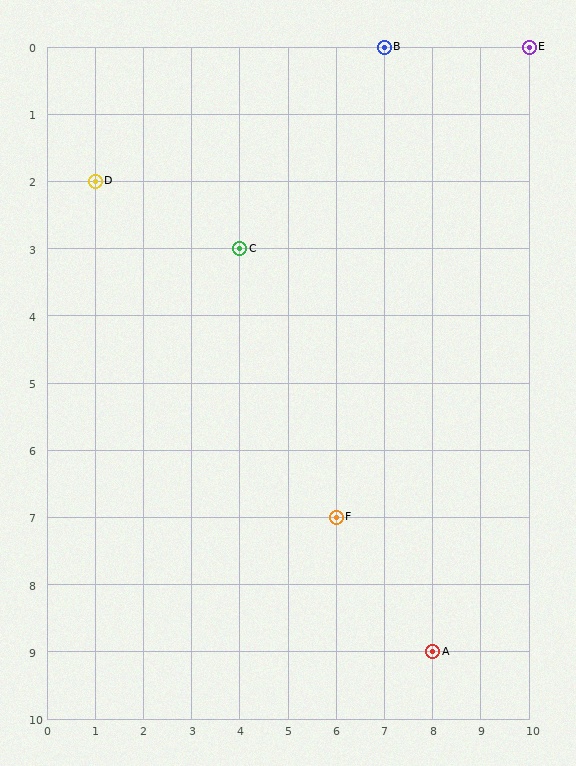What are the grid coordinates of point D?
Point D is at grid coordinates (1, 2).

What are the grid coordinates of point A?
Point A is at grid coordinates (8, 9).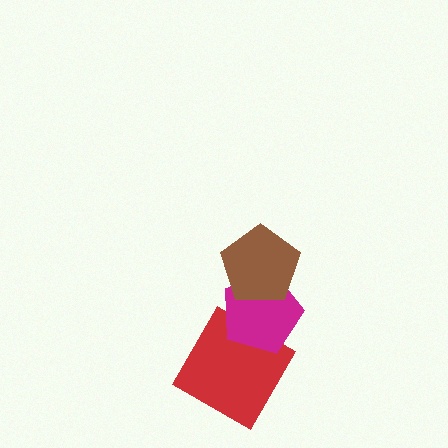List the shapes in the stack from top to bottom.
From top to bottom: the brown pentagon, the magenta pentagon, the red square.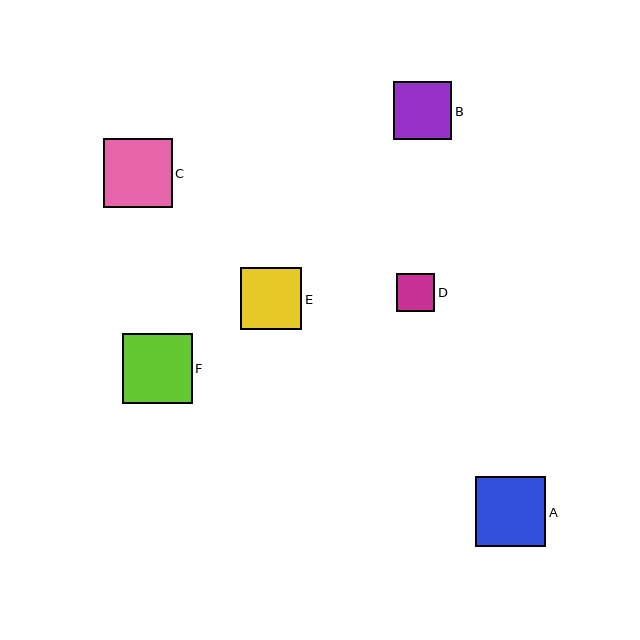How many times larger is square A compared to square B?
Square A is approximately 1.2 times the size of square B.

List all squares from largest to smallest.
From largest to smallest: A, C, F, E, B, D.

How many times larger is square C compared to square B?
Square C is approximately 1.2 times the size of square B.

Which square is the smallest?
Square D is the smallest with a size of approximately 39 pixels.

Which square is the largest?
Square A is the largest with a size of approximately 70 pixels.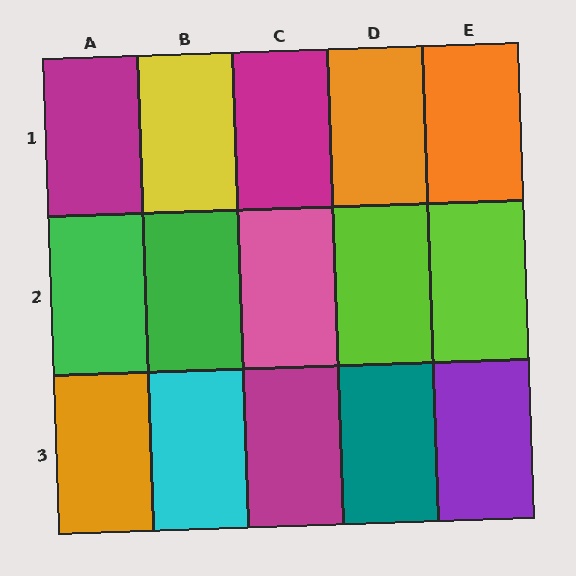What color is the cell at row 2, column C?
Pink.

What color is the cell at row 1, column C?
Magenta.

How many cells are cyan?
1 cell is cyan.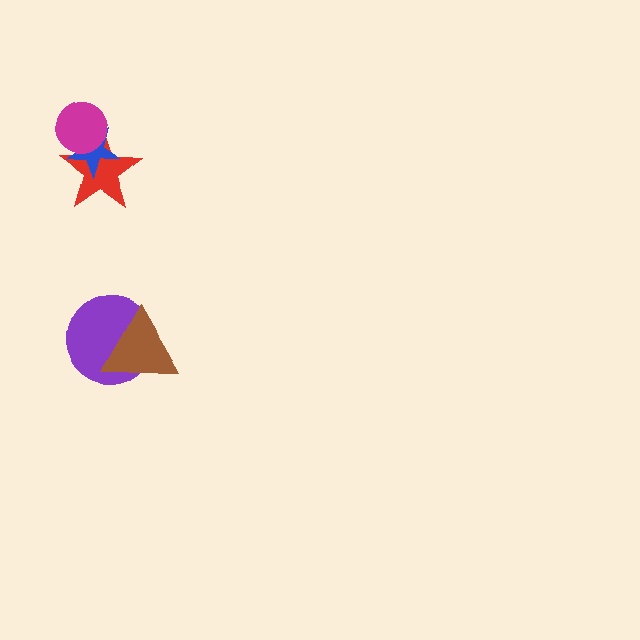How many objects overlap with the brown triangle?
1 object overlaps with the brown triangle.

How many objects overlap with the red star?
2 objects overlap with the red star.